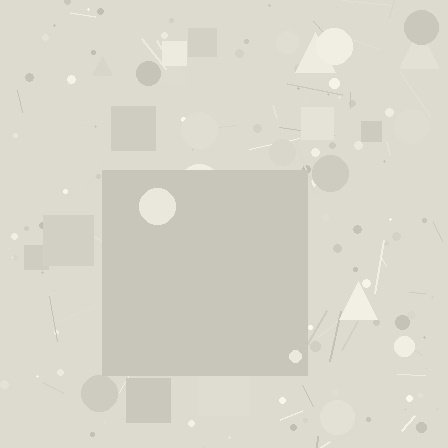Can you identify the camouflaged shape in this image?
The camouflaged shape is a square.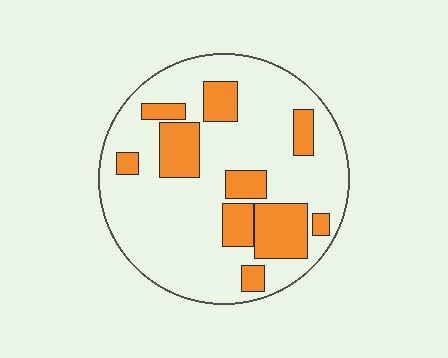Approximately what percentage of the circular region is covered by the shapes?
Approximately 25%.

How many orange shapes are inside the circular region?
10.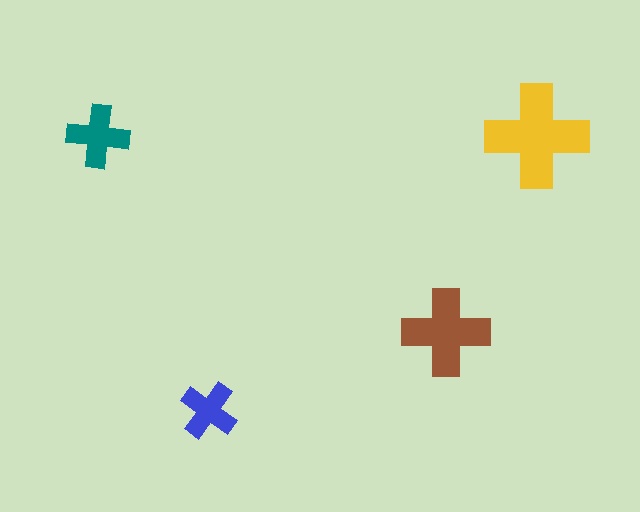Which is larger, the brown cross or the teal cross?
The brown one.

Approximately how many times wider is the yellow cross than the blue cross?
About 2 times wider.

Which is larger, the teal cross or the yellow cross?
The yellow one.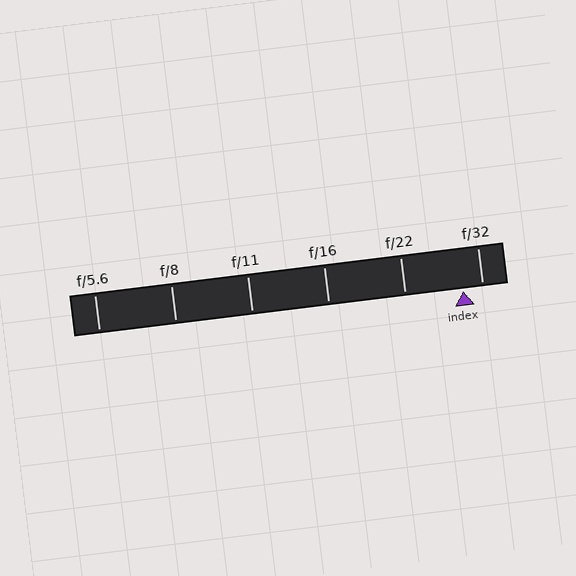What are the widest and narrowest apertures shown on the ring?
The widest aperture shown is f/5.6 and the narrowest is f/32.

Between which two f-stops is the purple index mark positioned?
The index mark is between f/22 and f/32.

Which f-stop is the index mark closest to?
The index mark is closest to f/32.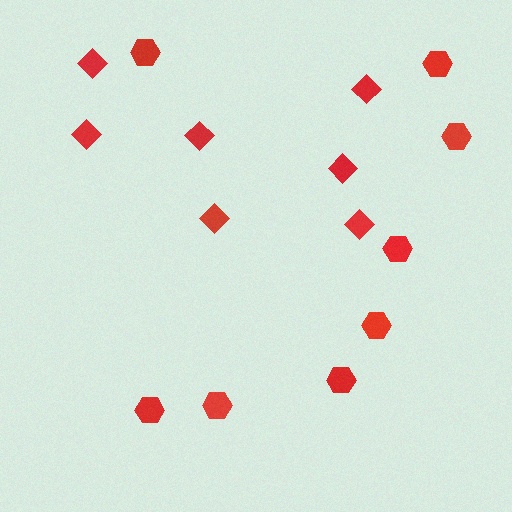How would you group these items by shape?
There are 2 groups: one group of hexagons (8) and one group of diamonds (7).